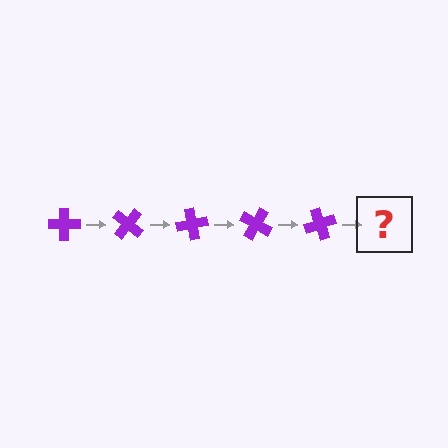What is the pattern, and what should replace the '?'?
The pattern is that the cross rotates 40 degrees each step. The '?' should be a purple cross rotated 200 degrees.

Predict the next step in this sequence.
The next step is a purple cross rotated 200 degrees.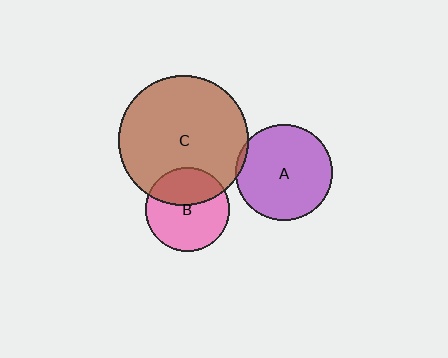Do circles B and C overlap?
Yes.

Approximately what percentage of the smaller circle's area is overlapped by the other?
Approximately 40%.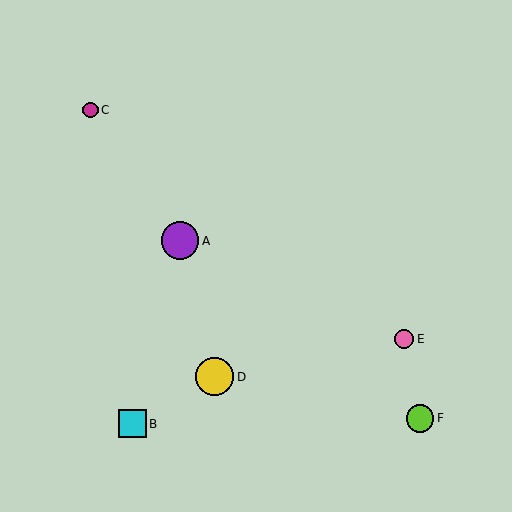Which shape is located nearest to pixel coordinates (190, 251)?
The purple circle (labeled A) at (180, 241) is nearest to that location.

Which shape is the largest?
The yellow circle (labeled D) is the largest.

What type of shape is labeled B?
Shape B is a cyan square.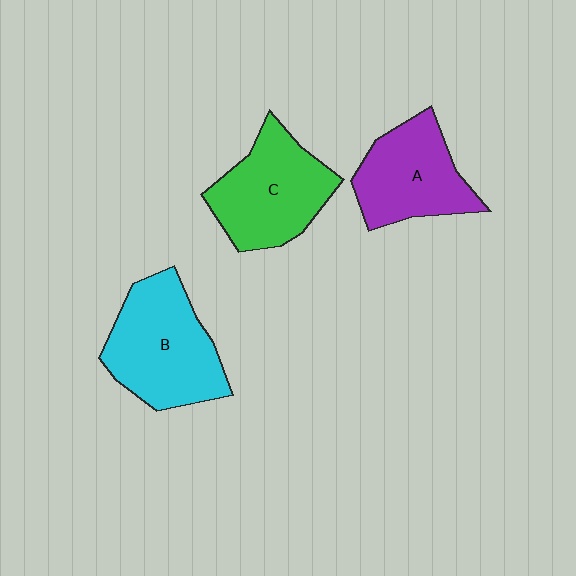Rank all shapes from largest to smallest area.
From largest to smallest: B (cyan), C (green), A (purple).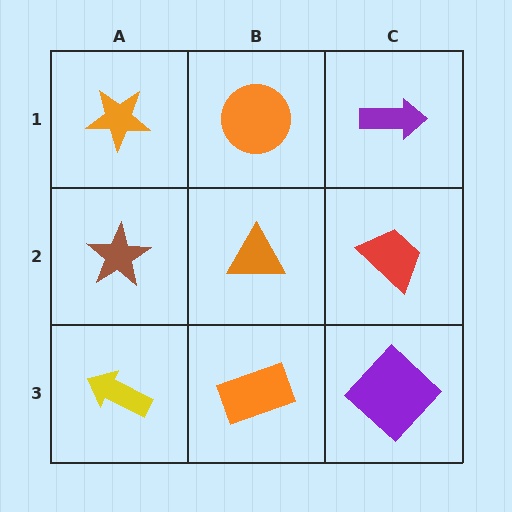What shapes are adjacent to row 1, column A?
A brown star (row 2, column A), an orange circle (row 1, column B).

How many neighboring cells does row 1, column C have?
2.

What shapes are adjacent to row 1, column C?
A red trapezoid (row 2, column C), an orange circle (row 1, column B).